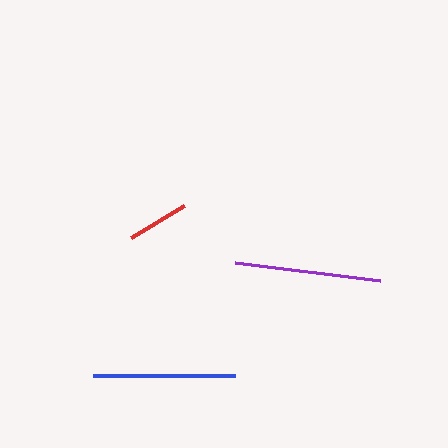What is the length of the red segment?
The red segment is approximately 62 pixels long.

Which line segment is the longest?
The purple line is the longest at approximately 147 pixels.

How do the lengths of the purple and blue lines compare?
The purple and blue lines are approximately the same length.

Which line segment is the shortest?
The red line is the shortest at approximately 62 pixels.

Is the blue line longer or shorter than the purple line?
The purple line is longer than the blue line.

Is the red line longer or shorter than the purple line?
The purple line is longer than the red line.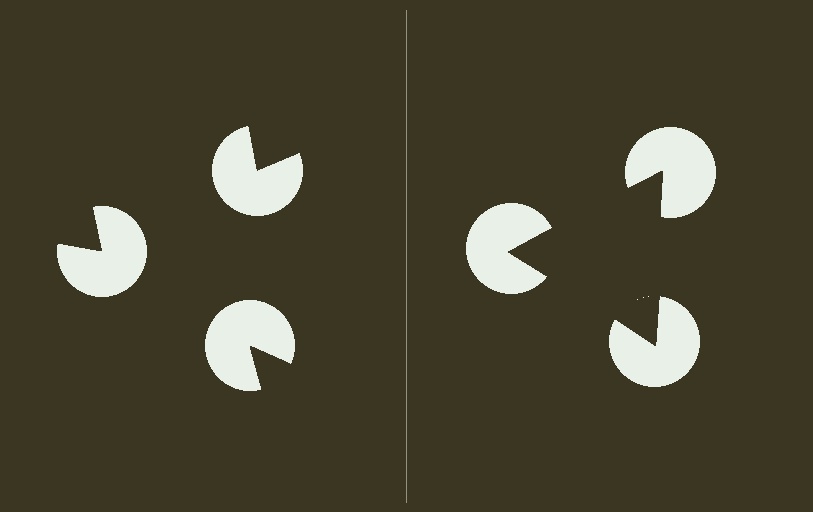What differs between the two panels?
The pac-man discs are positioned identically on both sides; only the wedge orientations differ. On the right they align to a triangle; on the left they are misaligned.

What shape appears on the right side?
An illusory triangle.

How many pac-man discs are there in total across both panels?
6 — 3 on each side.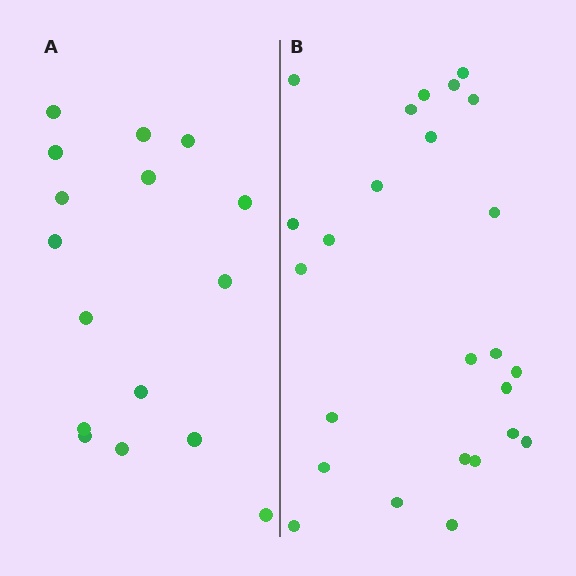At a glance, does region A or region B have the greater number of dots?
Region B (the right region) has more dots.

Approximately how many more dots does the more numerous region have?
Region B has roughly 8 or so more dots than region A.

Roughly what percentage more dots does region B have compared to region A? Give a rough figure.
About 55% more.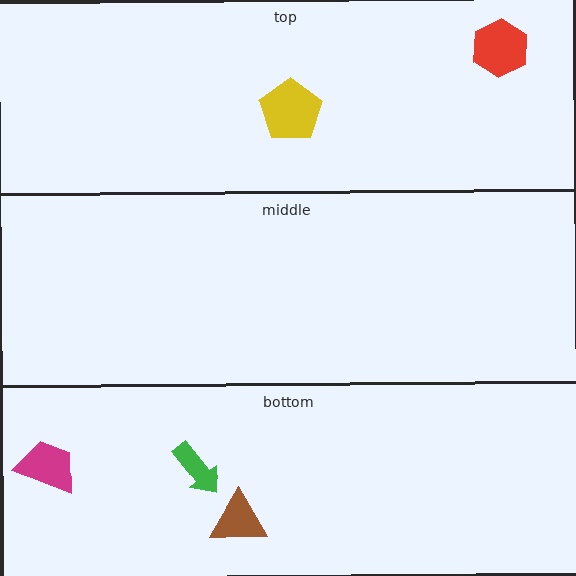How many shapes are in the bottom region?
3.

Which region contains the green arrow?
The bottom region.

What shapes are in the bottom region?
The magenta trapezoid, the brown triangle, the green arrow.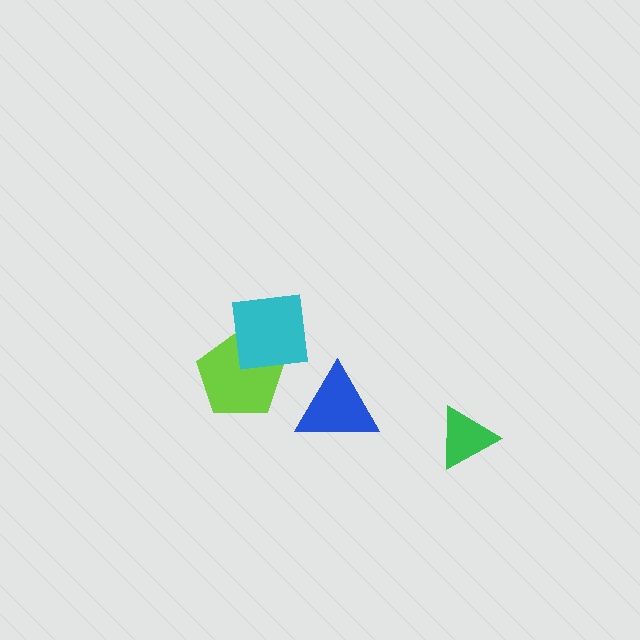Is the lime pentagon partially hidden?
Yes, it is partially covered by another shape.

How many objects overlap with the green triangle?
0 objects overlap with the green triangle.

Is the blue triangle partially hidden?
No, no other shape covers it.